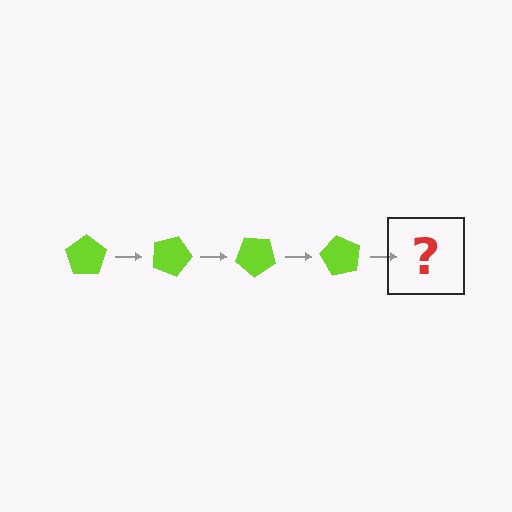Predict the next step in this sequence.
The next step is a lime pentagon rotated 80 degrees.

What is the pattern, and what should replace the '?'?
The pattern is that the pentagon rotates 20 degrees each step. The '?' should be a lime pentagon rotated 80 degrees.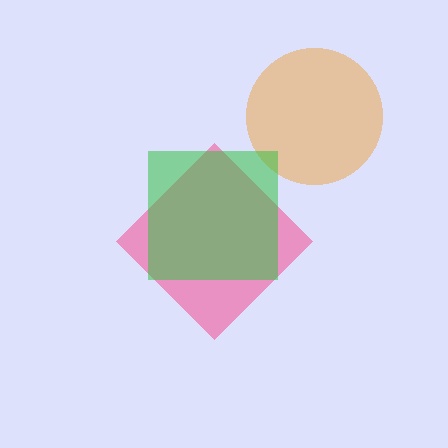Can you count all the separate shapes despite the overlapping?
Yes, there are 3 separate shapes.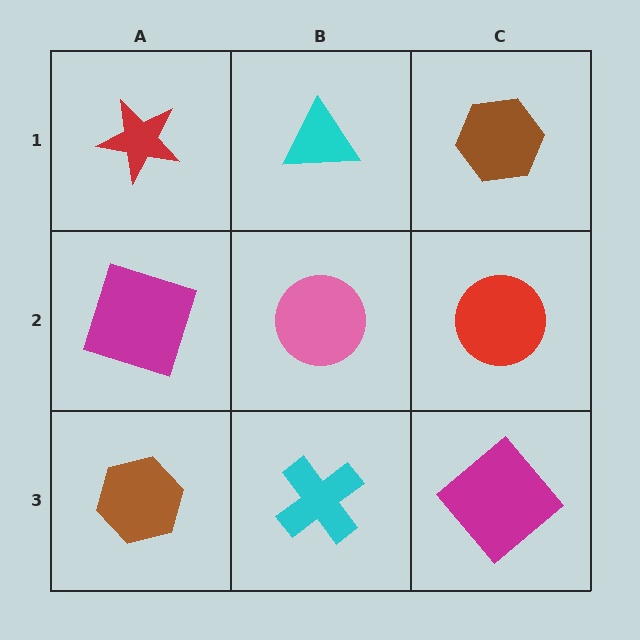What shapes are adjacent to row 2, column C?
A brown hexagon (row 1, column C), a magenta diamond (row 3, column C), a pink circle (row 2, column B).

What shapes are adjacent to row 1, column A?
A magenta square (row 2, column A), a cyan triangle (row 1, column B).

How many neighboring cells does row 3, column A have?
2.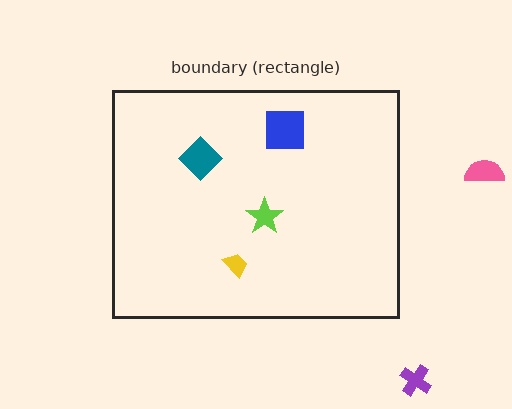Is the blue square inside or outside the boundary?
Inside.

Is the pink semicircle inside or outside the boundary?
Outside.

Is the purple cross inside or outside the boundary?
Outside.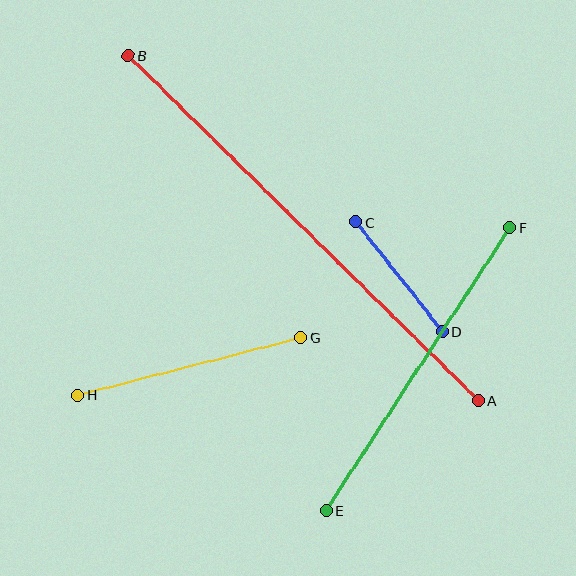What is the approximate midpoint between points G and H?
The midpoint is at approximately (189, 366) pixels.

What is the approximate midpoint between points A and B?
The midpoint is at approximately (303, 228) pixels.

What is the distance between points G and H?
The distance is approximately 231 pixels.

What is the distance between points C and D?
The distance is approximately 140 pixels.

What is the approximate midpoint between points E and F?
The midpoint is at approximately (418, 369) pixels.